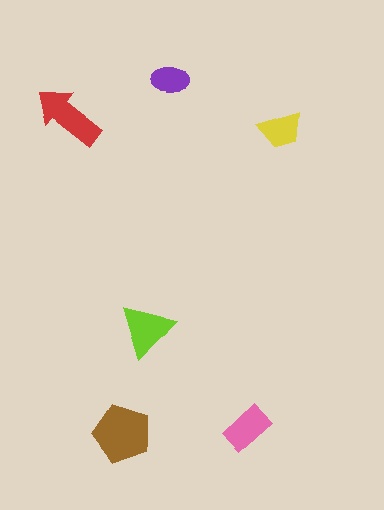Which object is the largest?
The brown pentagon.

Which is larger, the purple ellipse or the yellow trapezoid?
The yellow trapezoid.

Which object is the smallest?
The purple ellipse.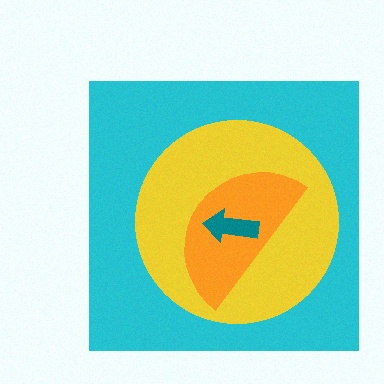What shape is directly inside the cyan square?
The yellow circle.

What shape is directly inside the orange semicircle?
The teal arrow.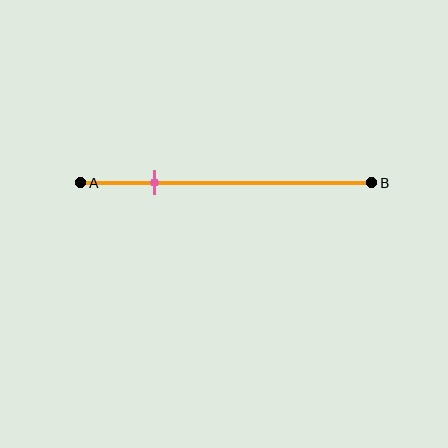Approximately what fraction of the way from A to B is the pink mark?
The pink mark is approximately 25% of the way from A to B.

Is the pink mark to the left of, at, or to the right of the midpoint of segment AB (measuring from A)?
The pink mark is to the left of the midpoint of segment AB.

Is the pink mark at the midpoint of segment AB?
No, the mark is at about 25% from A, not at the 50% midpoint.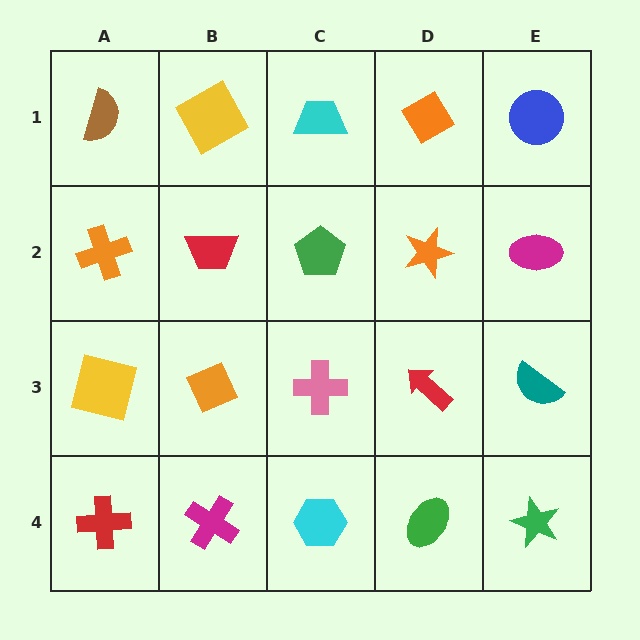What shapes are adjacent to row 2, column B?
A yellow square (row 1, column B), an orange diamond (row 3, column B), an orange cross (row 2, column A), a green pentagon (row 2, column C).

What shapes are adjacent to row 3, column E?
A magenta ellipse (row 2, column E), a green star (row 4, column E), a red arrow (row 3, column D).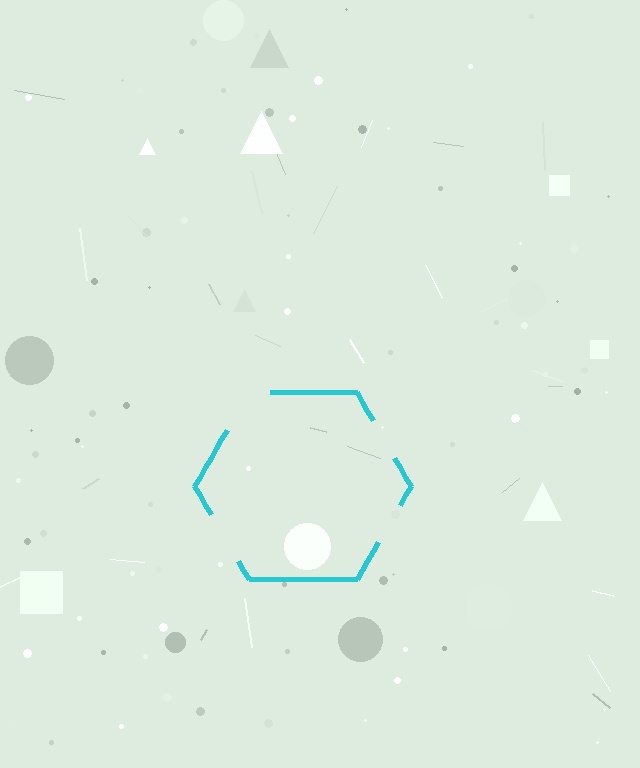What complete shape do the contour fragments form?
The contour fragments form a hexagon.